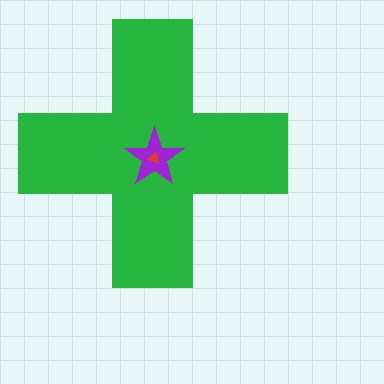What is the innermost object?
The red triangle.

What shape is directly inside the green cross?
The purple star.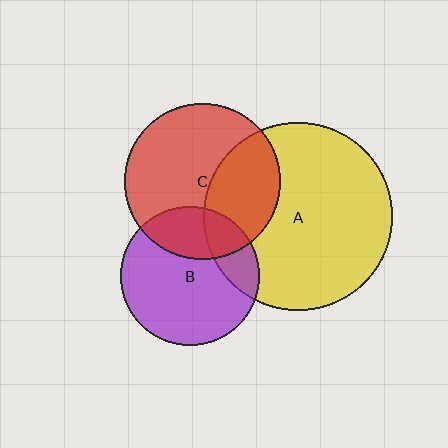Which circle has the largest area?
Circle A (yellow).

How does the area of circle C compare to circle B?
Approximately 1.3 times.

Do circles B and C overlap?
Yes.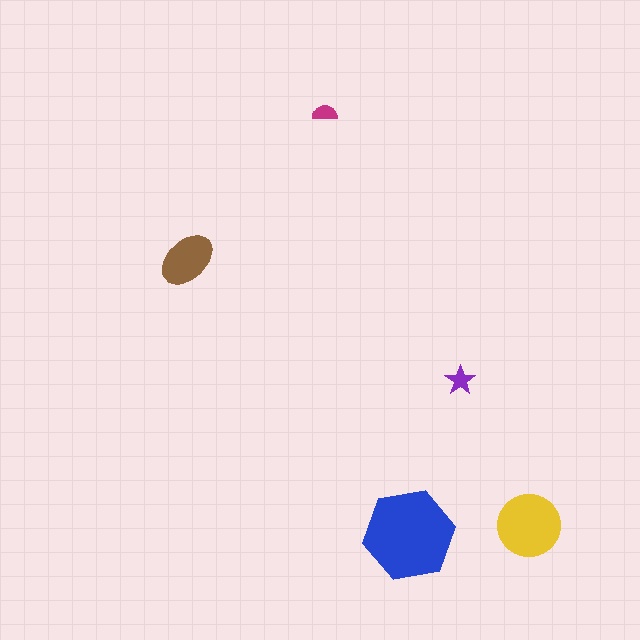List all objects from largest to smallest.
The blue hexagon, the yellow circle, the brown ellipse, the purple star, the magenta semicircle.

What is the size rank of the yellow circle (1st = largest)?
2nd.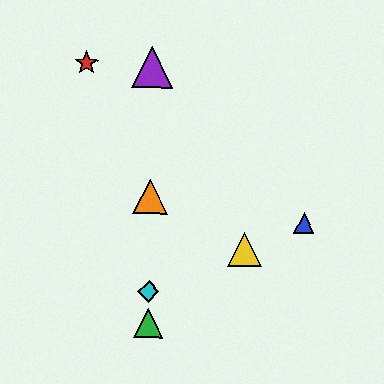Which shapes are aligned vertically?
The green triangle, the purple triangle, the orange triangle, the cyan diamond are aligned vertically.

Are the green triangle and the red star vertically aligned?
No, the green triangle is at x≈148 and the red star is at x≈87.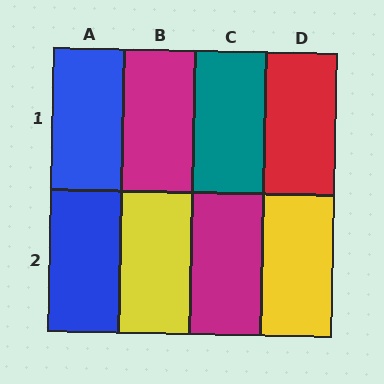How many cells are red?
1 cell is red.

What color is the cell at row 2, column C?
Magenta.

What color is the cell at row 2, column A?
Blue.